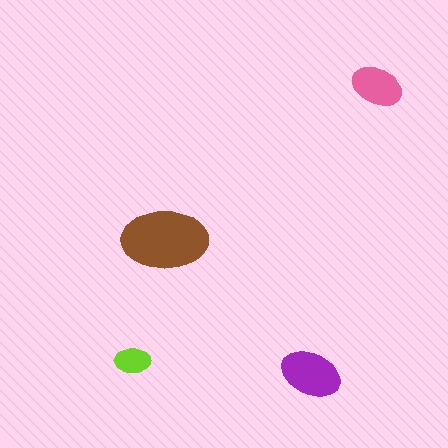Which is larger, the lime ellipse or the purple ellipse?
The purple one.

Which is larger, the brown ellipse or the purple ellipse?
The brown one.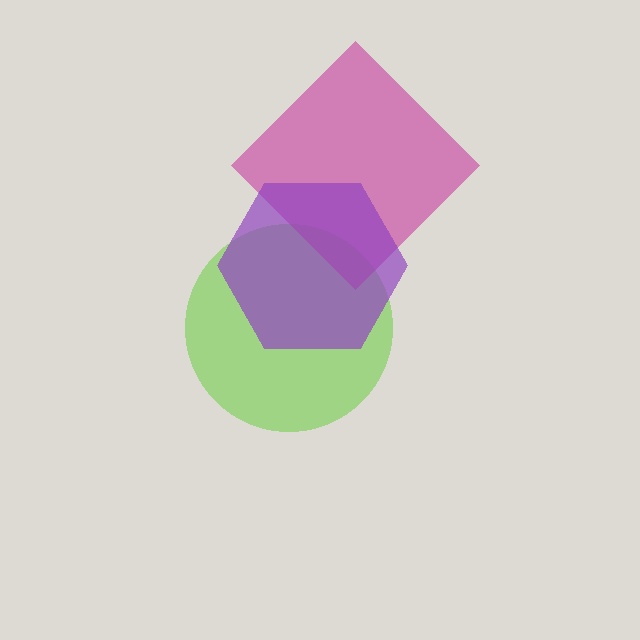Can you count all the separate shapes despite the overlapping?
Yes, there are 3 separate shapes.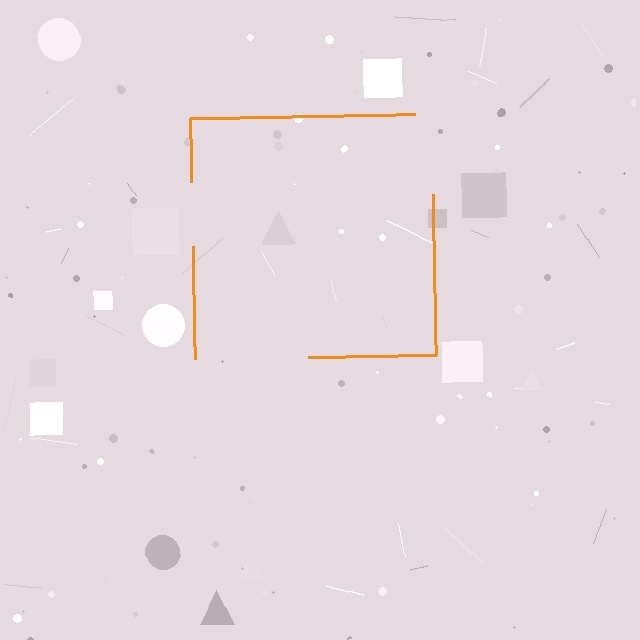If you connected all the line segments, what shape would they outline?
They would outline a square.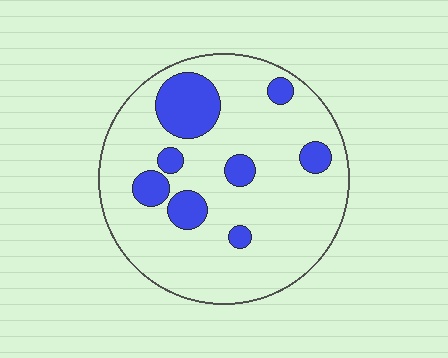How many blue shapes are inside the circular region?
8.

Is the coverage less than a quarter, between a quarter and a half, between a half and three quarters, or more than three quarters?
Less than a quarter.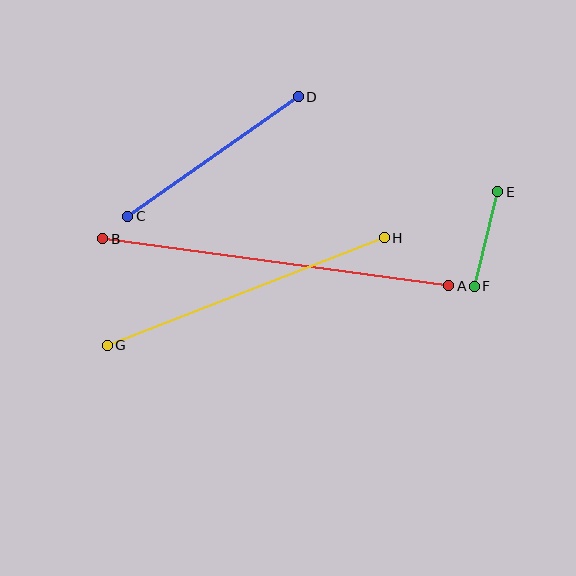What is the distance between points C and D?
The distance is approximately 208 pixels.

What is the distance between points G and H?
The distance is approximately 297 pixels.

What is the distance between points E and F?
The distance is approximately 97 pixels.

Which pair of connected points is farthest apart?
Points A and B are farthest apart.